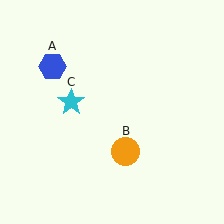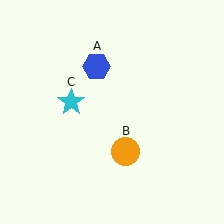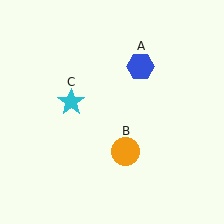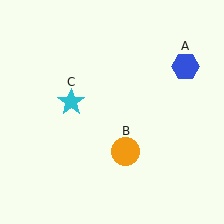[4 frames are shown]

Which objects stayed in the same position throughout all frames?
Orange circle (object B) and cyan star (object C) remained stationary.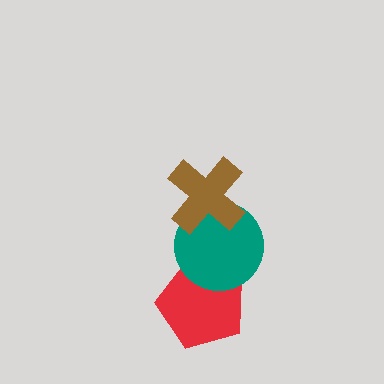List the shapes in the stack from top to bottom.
From top to bottom: the brown cross, the teal circle, the red pentagon.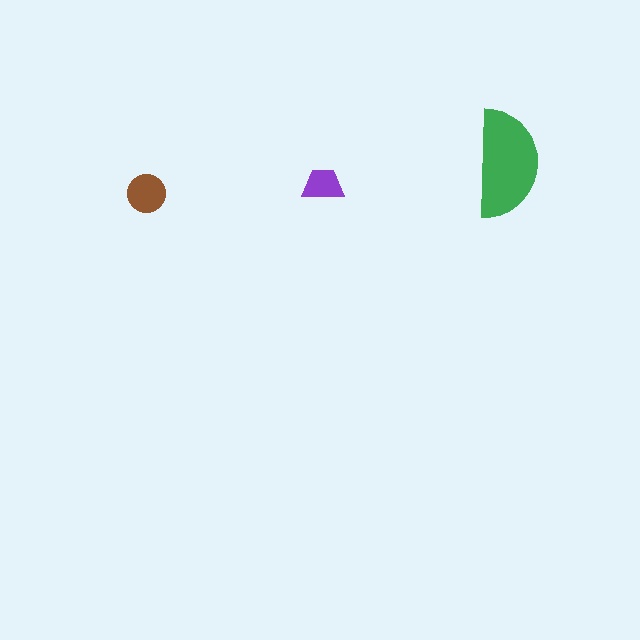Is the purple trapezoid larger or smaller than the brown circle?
Smaller.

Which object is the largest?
The green semicircle.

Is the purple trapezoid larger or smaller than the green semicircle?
Smaller.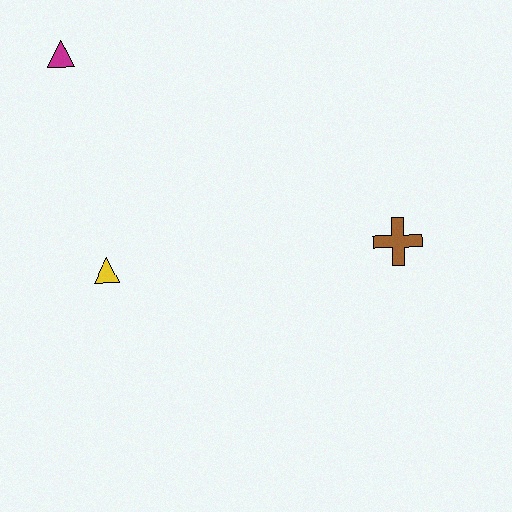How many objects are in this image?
There are 3 objects.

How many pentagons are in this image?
There are no pentagons.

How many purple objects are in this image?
There are no purple objects.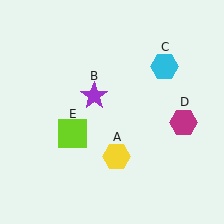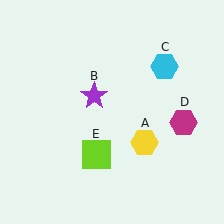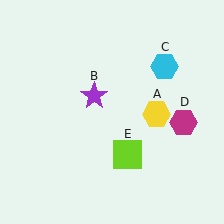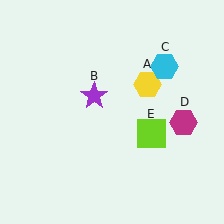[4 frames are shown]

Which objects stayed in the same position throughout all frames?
Purple star (object B) and cyan hexagon (object C) and magenta hexagon (object D) remained stationary.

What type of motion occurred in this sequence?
The yellow hexagon (object A), lime square (object E) rotated counterclockwise around the center of the scene.